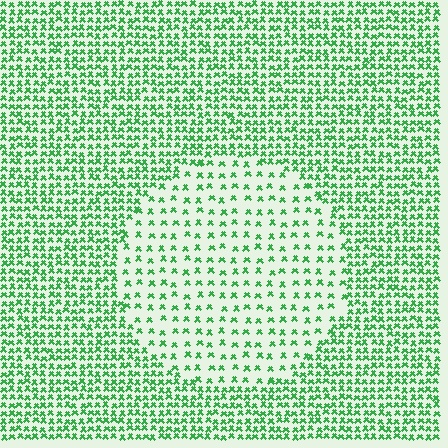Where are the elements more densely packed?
The elements are more densely packed outside the circle boundary.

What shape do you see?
I see a circle.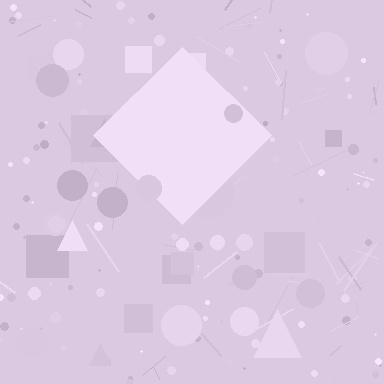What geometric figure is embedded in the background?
A diamond is embedded in the background.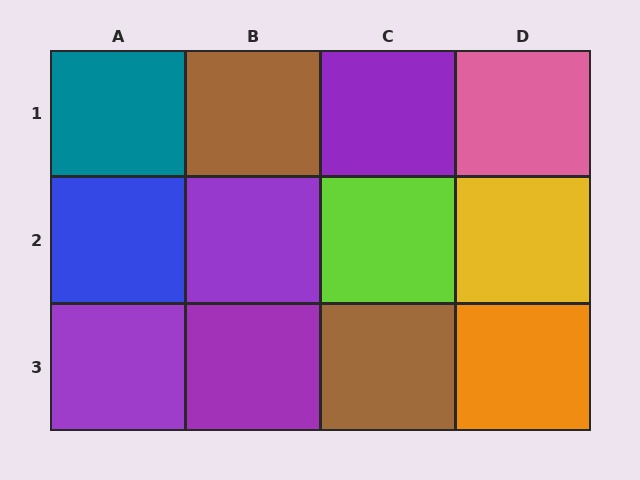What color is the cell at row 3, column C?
Brown.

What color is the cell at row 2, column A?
Blue.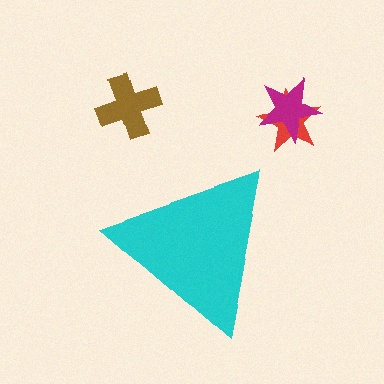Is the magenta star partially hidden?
No, the magenta star is fully visible.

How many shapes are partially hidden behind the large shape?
0 shapes are partially hidden.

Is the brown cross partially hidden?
No, the brown cross is fully visible.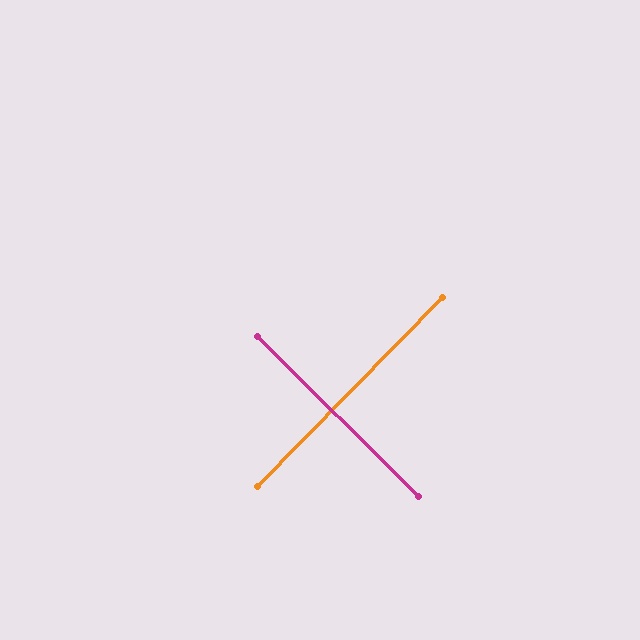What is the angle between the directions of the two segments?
Approximately 90 degrees.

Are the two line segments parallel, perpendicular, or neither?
Perpendicular — they meet at approximately 90°.